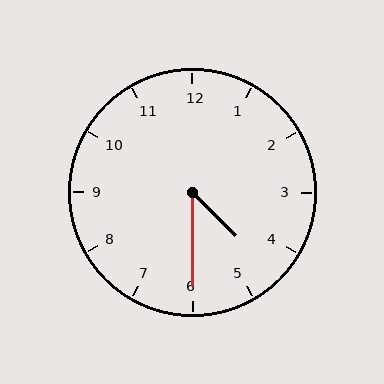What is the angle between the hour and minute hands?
Approximately 45 degrees.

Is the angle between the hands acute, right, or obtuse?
It is acute.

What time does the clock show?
4:30.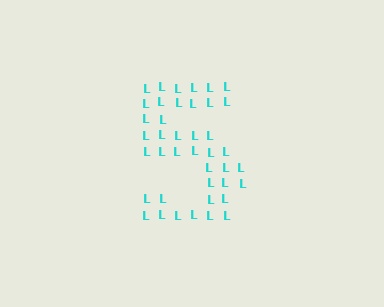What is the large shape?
The large shape is the digit 5.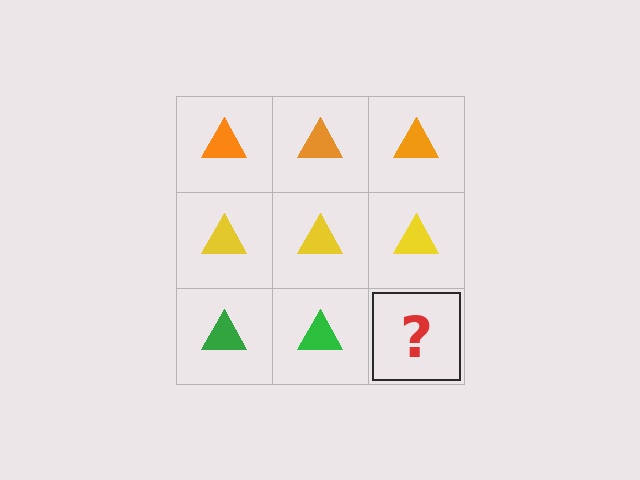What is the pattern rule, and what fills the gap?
The rule is that each row has a consistent color. The gap should be filled with a green triangle.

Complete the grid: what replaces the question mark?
The question mark should be replaced with a green triangle.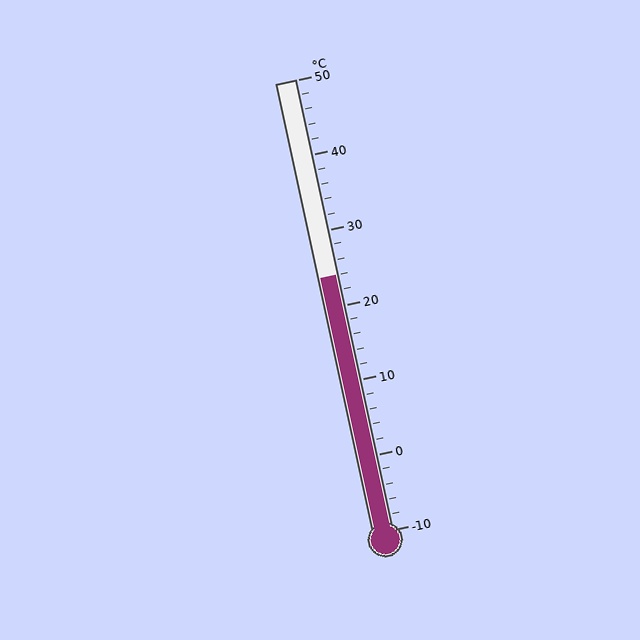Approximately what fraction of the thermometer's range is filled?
The thermometer is filled to approximately 55% of its range.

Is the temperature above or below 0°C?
The temperature is above 0°C.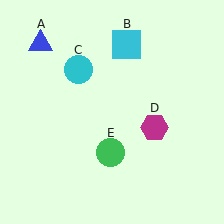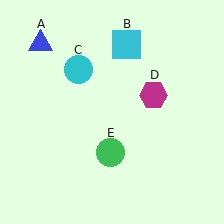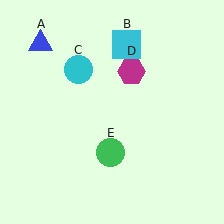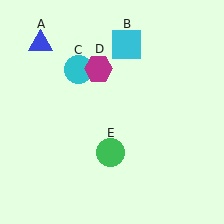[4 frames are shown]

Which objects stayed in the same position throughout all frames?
Blue triangle (object A) and cyan square (object B) and cyan circle (object C) and green circle (object E) remained stationary.